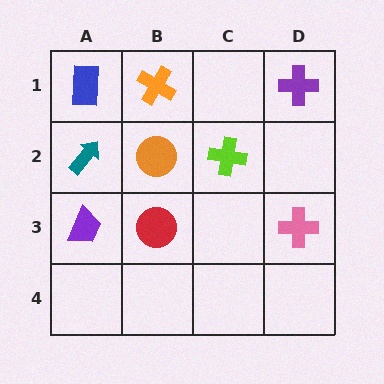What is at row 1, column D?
A purple cross.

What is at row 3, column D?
A pink cross.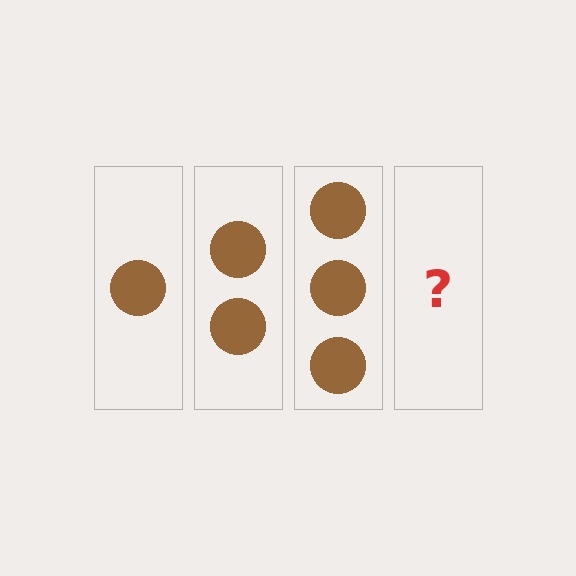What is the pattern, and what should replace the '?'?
The pattern is that each step adds one more circle. The '?' should be 4 circles.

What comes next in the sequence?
The next element should be 4 circles.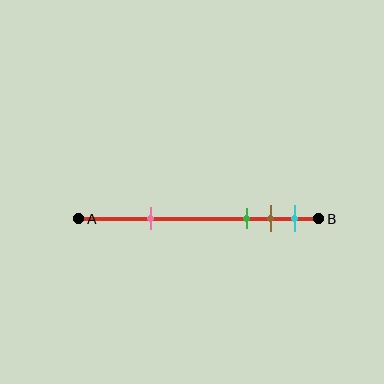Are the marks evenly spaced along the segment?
No, the marks are not evenly spaced.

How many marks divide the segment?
There are 4 marks dividing the segment.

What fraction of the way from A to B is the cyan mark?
The cyan mark is approximately 90% (0.9) of the way from A to B.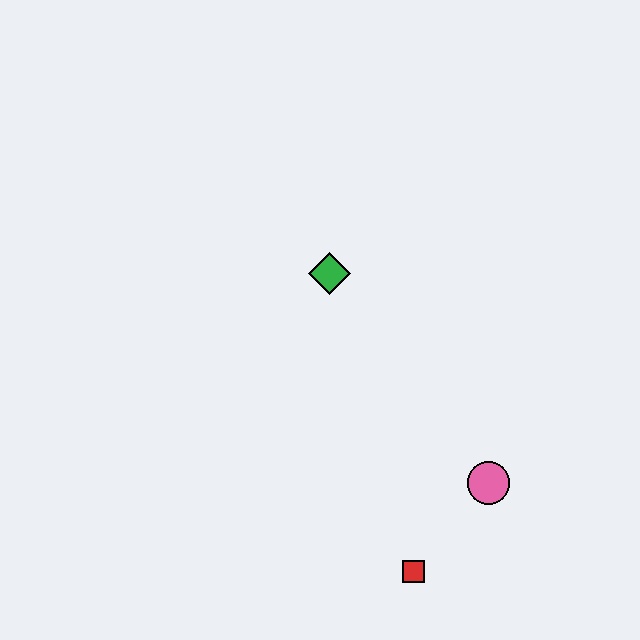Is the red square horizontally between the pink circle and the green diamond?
Yes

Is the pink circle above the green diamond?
No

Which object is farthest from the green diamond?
The red square is farthest from the green diamond.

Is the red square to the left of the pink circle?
Yes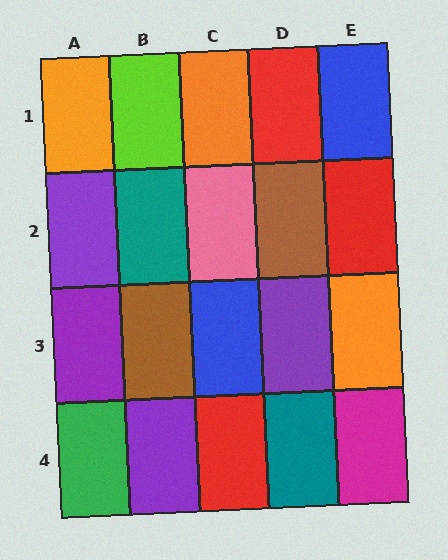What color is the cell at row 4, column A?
Green.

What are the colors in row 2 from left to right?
Purple, teal, pink, brown, red.